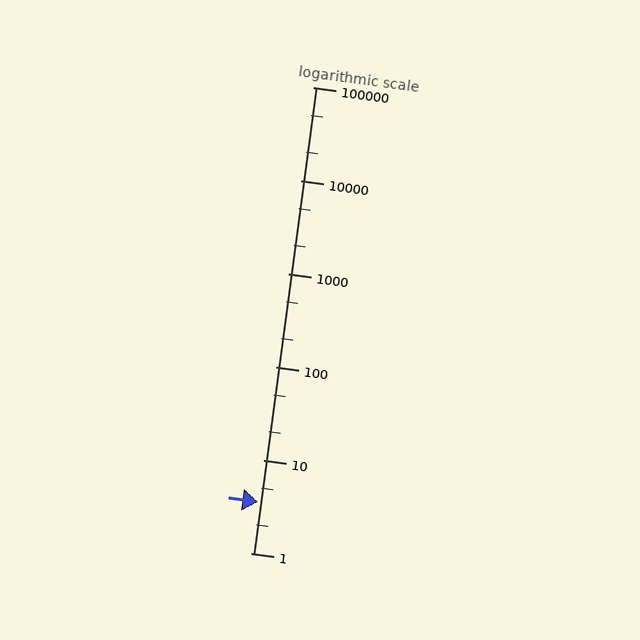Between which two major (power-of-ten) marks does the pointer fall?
The pointer is between 1 and 10.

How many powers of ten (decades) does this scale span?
The scale spans 5 decades, from 1 to 100000.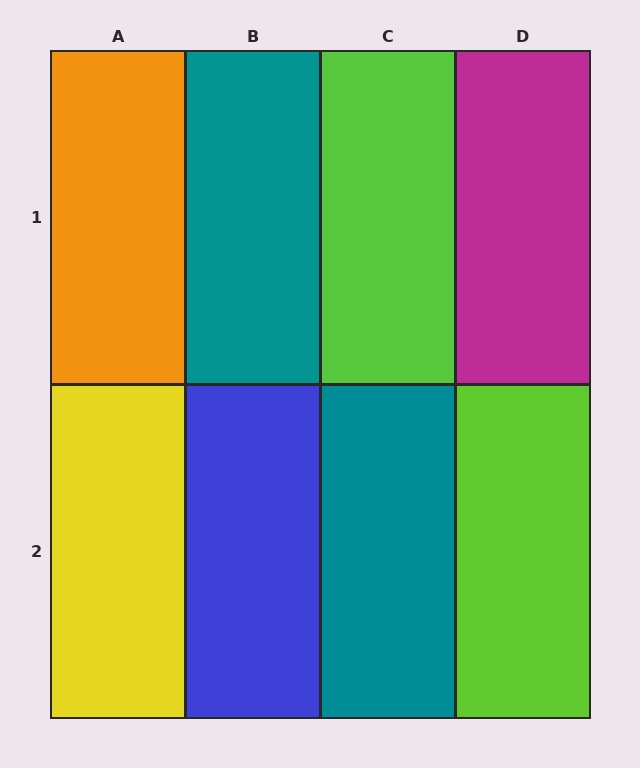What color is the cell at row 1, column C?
Lime.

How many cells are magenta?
1 cell is magenta.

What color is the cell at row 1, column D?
Magenta.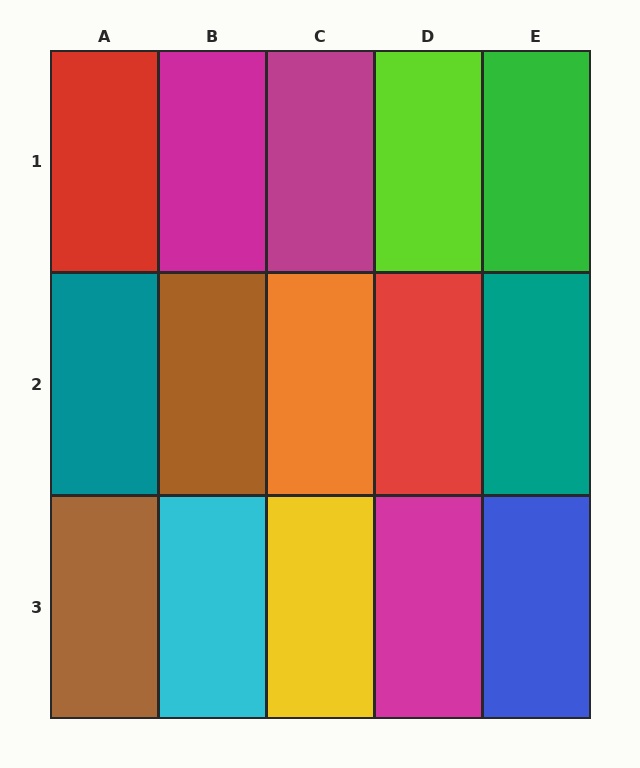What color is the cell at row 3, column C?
Yellow.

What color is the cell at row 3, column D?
Magenta.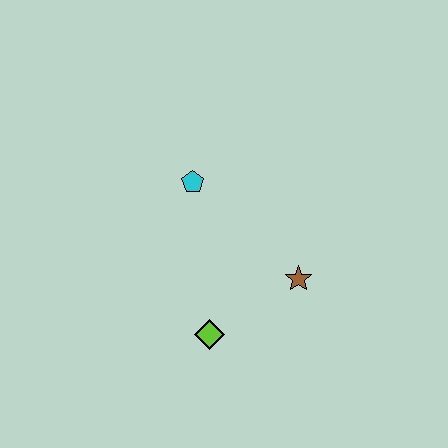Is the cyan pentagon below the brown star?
No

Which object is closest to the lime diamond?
The brown star is closest to the lime diamond.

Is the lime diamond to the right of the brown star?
No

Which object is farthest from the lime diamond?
The cyan pentagon is farthest from the lime diamond.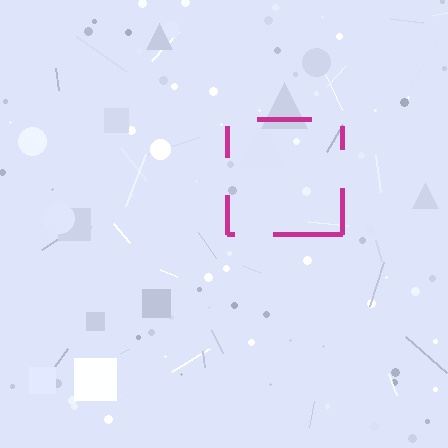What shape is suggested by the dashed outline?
The dashed outline suggests a square.